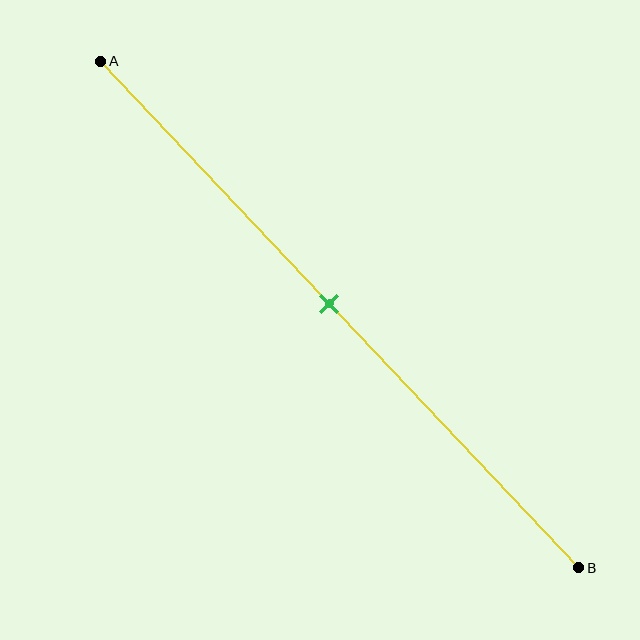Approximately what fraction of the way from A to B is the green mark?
The green mark is approximately 50% of the way from A to B.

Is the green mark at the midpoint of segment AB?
Yes, the mark is approximately at the midpoint.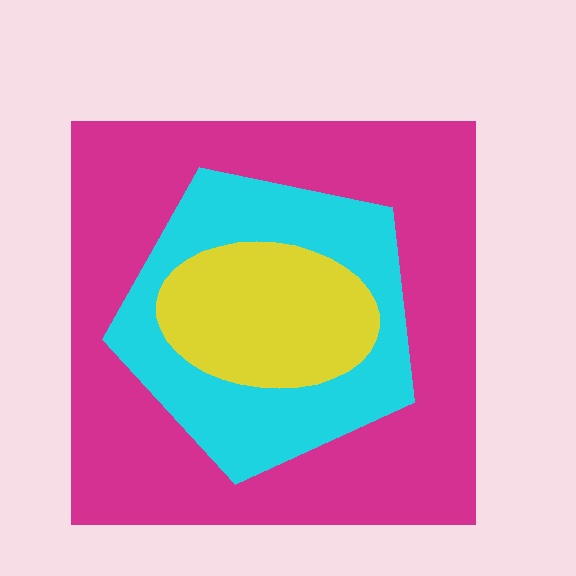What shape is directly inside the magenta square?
The cyan pentagon.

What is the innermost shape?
The yellow ellipse.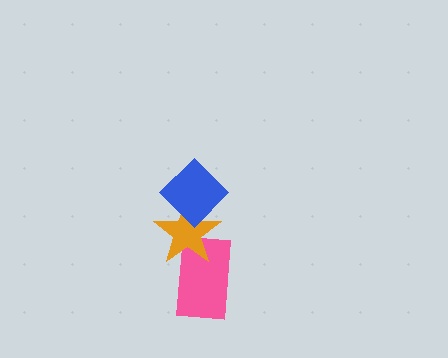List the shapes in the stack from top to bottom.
From top to bottom: the blue diamond, the orange star, the pink rectangle.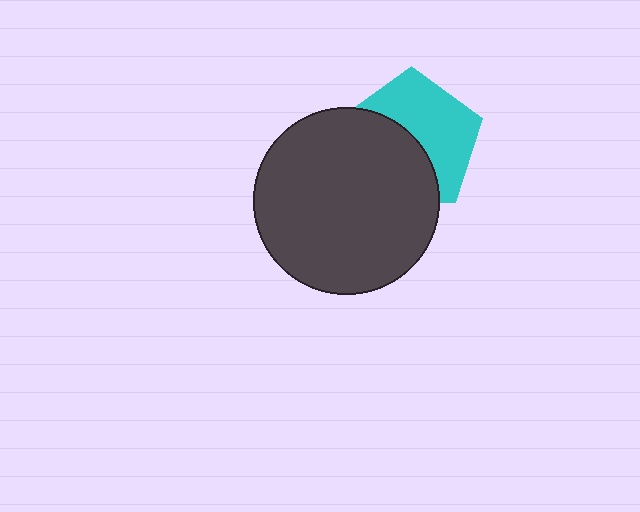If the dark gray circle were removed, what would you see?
You would see the complete cyan pentagon.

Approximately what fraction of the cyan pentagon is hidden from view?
Roughly 48% of the cyan pentagon is hidden behind the dark gray circle.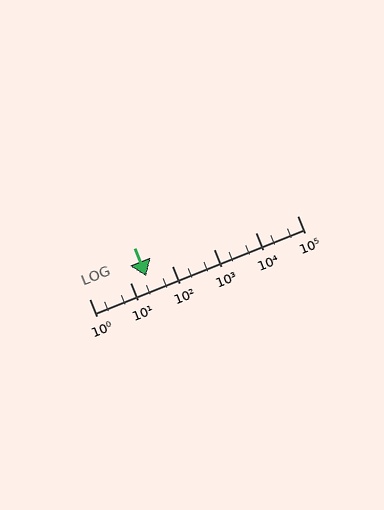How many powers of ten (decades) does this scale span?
The scale spans 5 decades, from 1 to 100000.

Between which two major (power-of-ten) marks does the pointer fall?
The pointer is between 10 and 100.